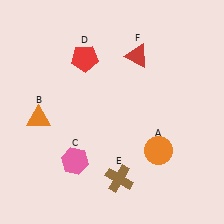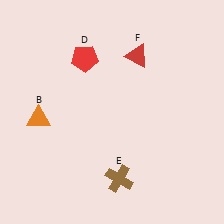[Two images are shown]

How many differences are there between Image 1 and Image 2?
There are 2 differences between the two images.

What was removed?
The pink hexagon (C), the orange circle (A) were removed in Image 2.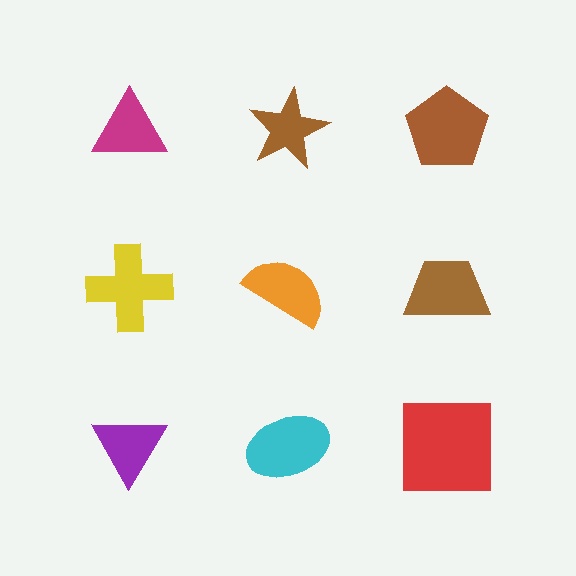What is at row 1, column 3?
A brown pentagon.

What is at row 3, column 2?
A cyan ellipse.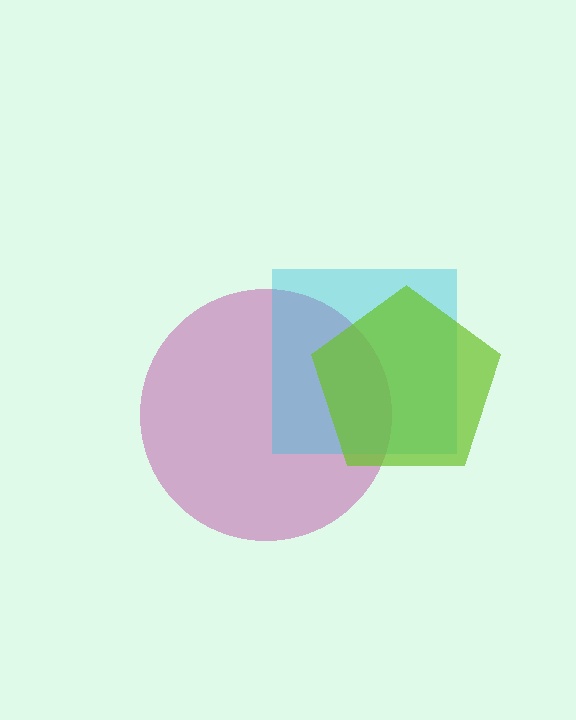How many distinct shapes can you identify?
There are 3 distinct shapes: a magenta circle, a cyan square, a lime pentagon.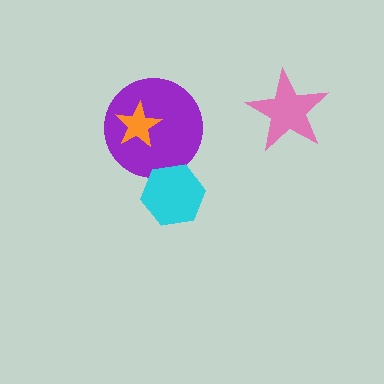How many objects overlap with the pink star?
0 objects overlap with the pink star.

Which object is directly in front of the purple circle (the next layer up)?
The orange star is directly in front of the purple circle.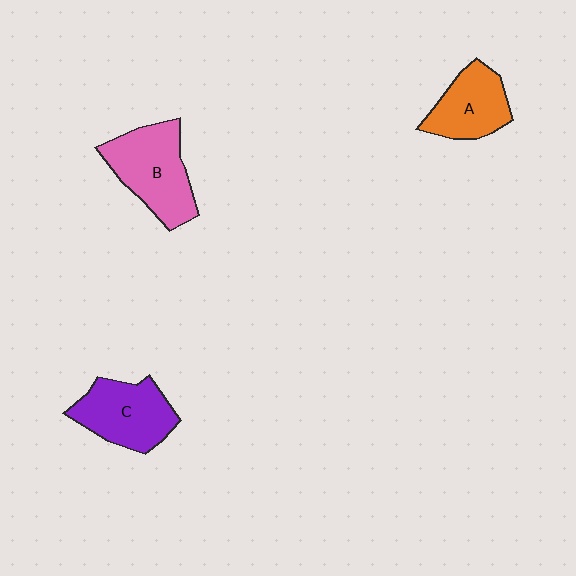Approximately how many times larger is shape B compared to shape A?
Approximately 1.3 times.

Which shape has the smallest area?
Shape A (orange).